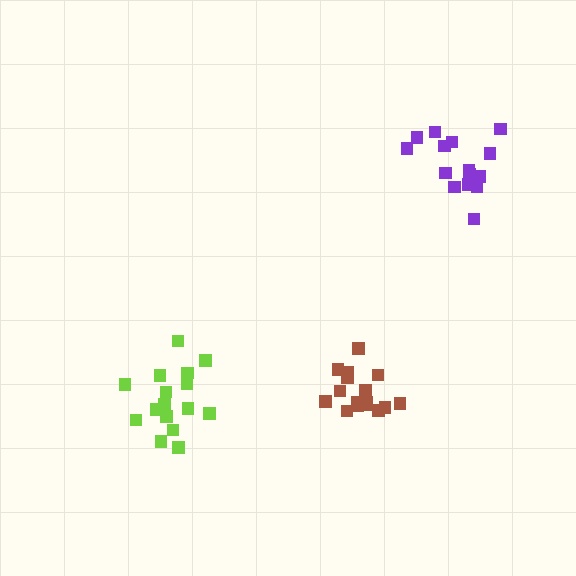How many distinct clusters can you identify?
There are 3 distinct clusters.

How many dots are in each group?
Group 1: 15 dots, Group 2: 16 dots, Group 3: 16 dots (47 total).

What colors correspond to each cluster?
The clusters are colored: purple, lime, brown.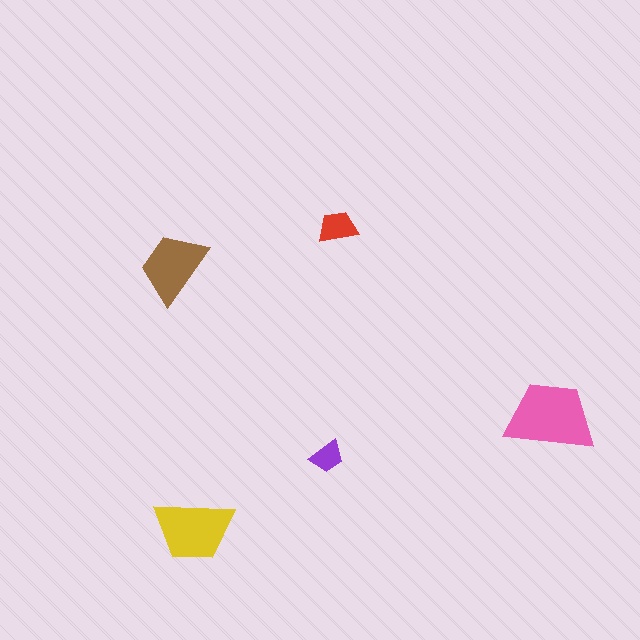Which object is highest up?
The red trapezoid is topmost.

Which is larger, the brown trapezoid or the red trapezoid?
The brown one.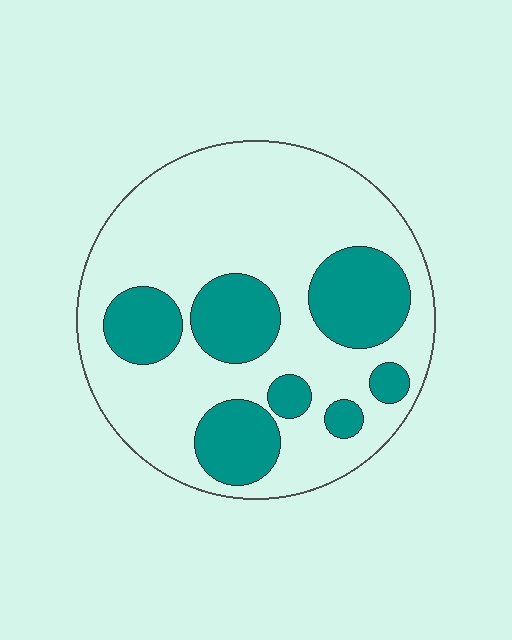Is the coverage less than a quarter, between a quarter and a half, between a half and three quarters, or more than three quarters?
Between a quarter and a half.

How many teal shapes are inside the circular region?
7.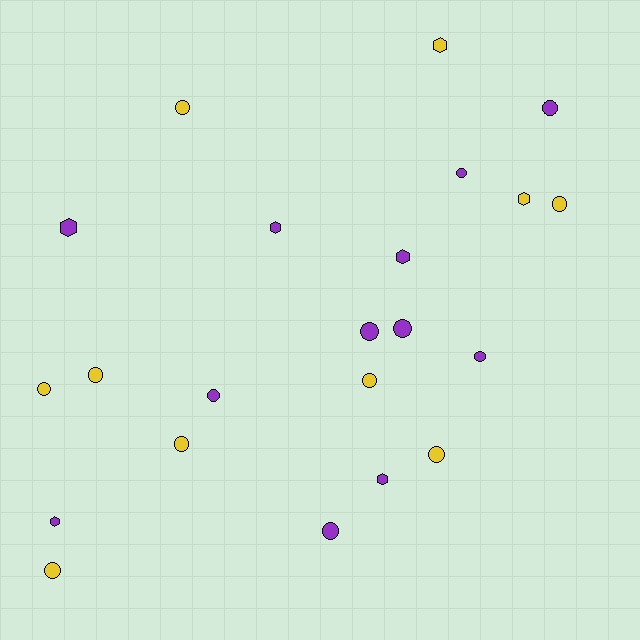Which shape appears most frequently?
Circle, with 15 objects.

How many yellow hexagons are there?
There are 2 yellow hexagons.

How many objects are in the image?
There are 22 objects.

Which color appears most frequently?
Purple, with 12 objects.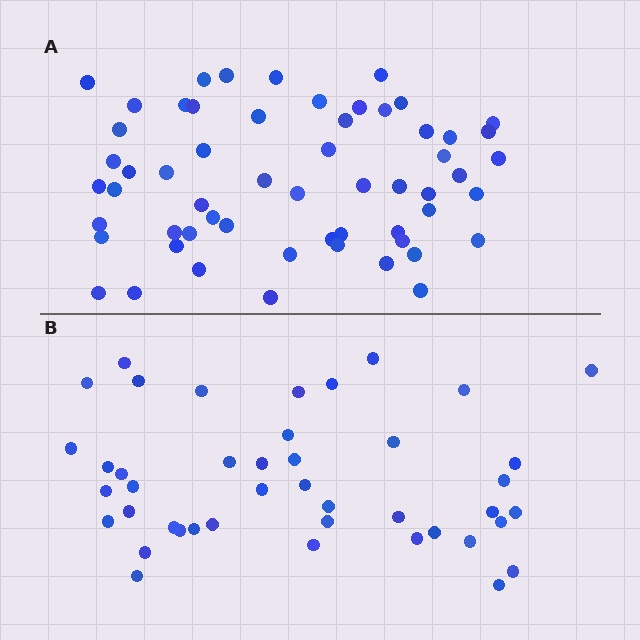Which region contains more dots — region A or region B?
Region A (the top region) has more dots.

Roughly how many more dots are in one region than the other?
Region A has approximately 15 more dots than region B.